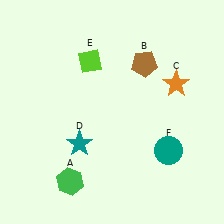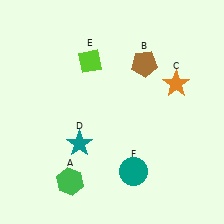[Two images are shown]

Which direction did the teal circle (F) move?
The teal circle (F) moved left.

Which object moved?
The teal circle (F) moved left.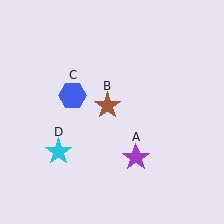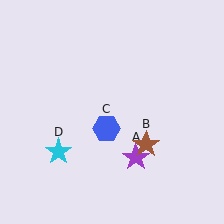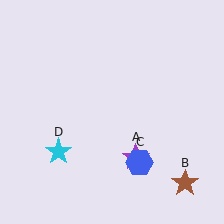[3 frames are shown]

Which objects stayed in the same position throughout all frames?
Purple star (object A) and cyan star (object D) remained stationary.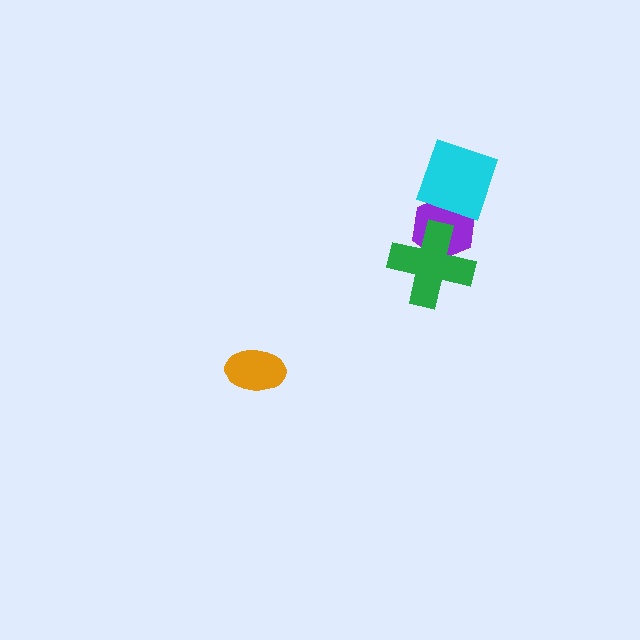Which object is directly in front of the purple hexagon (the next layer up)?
The cyan diamond is directly in front of the purple hexagon.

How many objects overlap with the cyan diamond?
1 object overlaps with the cyan diamond.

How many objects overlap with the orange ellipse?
0 objects overlap with the orange ellipse.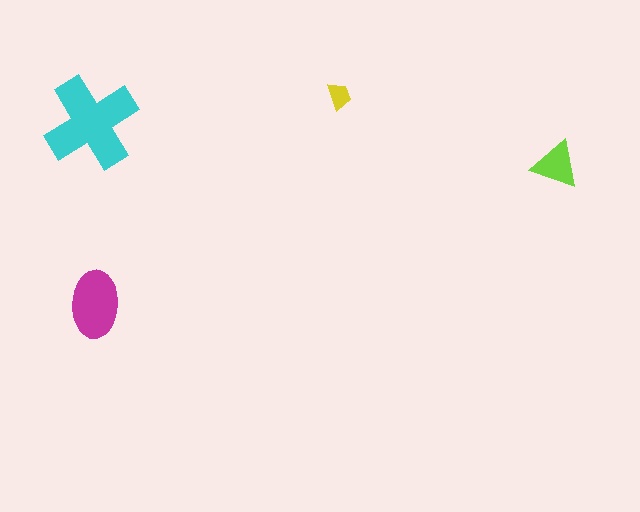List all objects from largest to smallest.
The cyan cross, the magenta ellipse, the lime triangle, the yellow trapezoid.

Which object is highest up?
The yellow trapezoid is topmost.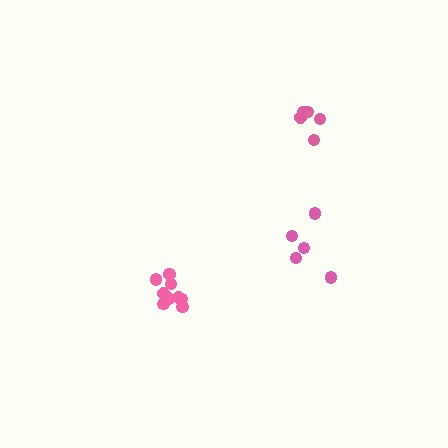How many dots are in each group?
Group 1: 5 dots, Group 2: 5 dots, Group 3: 11 dots (21 total).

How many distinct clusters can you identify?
There are 3 distinct clusters.